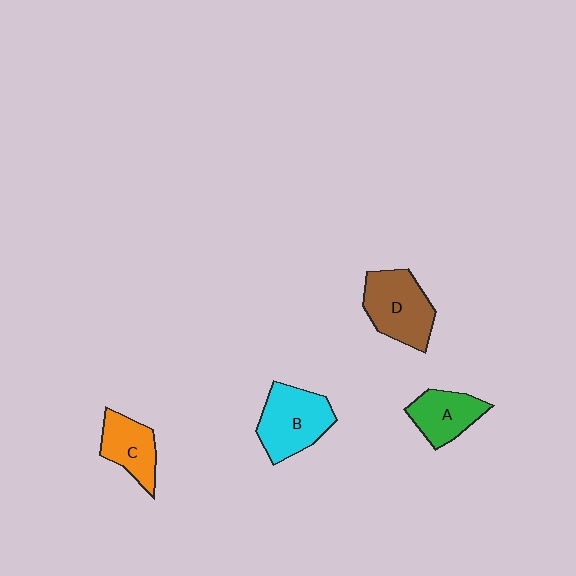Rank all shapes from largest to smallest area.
From largest to smallest: D (brown), B (cyan), A (green), C (orange).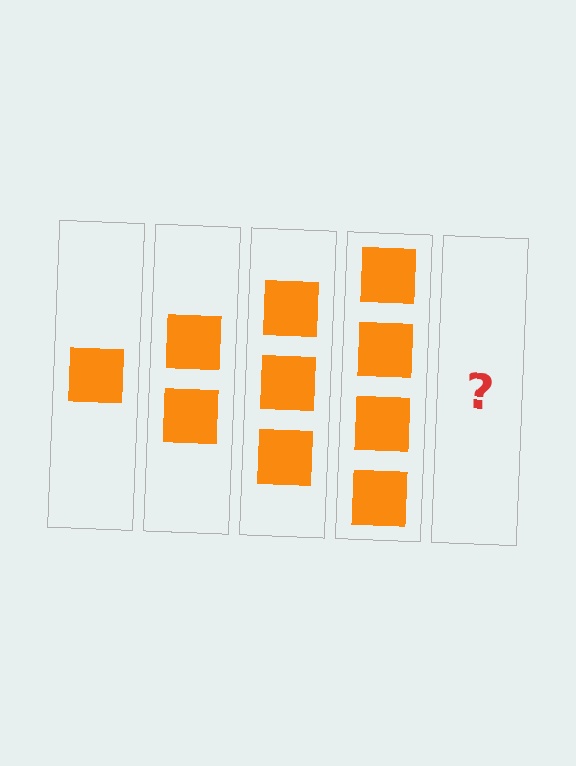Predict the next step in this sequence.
The next step is 5 squares.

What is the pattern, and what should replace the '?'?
The pattern is that each step adds one more square. The '?' should be 5 squares.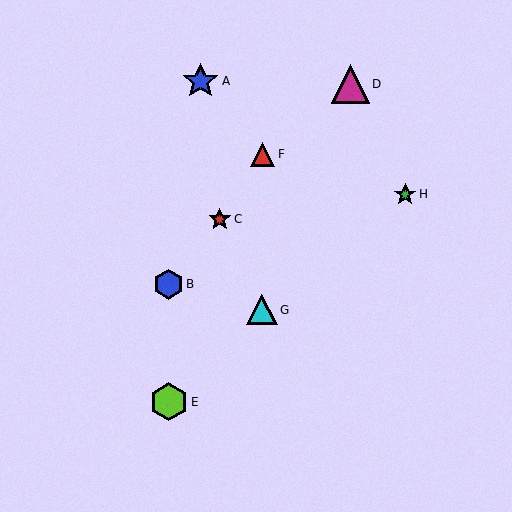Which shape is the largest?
The magenta triangle (labeled D) is the largest.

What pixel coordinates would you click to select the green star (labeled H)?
Click at (405, 194) to select the green star H.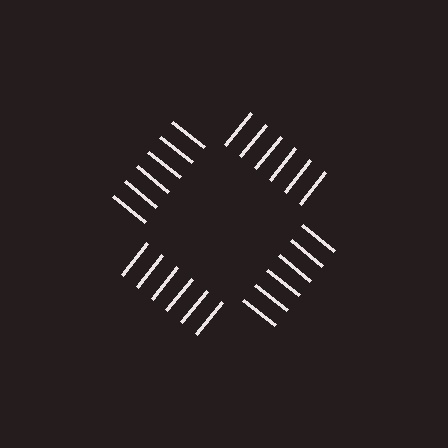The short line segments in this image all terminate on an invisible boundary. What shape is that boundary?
An illusory square — the line segments terminate on its edges but no continuous stroke is drawn.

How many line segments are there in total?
24 — 6 along each of the 4 edges.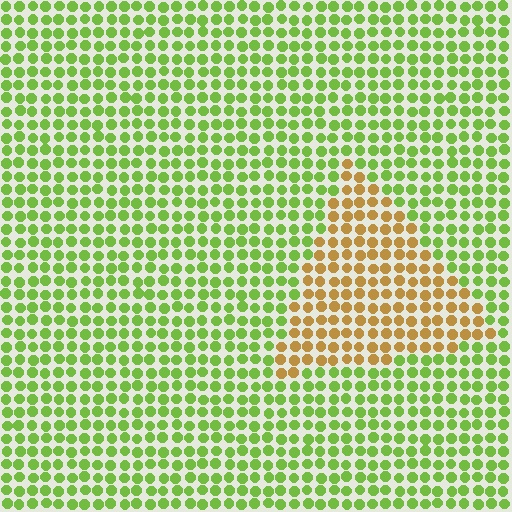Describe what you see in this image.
The image is filled with small lime elements in a uniform arrangement. A triangle-shaped region is visible where the elements are tinted to a slightly different hue, forming a subtle color boundary.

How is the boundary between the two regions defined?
The boundary is defined purely by a slight shift in hue (about 58 degrees). Spacing, size, and orientation are identical on both sides.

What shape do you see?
I see a triangle.